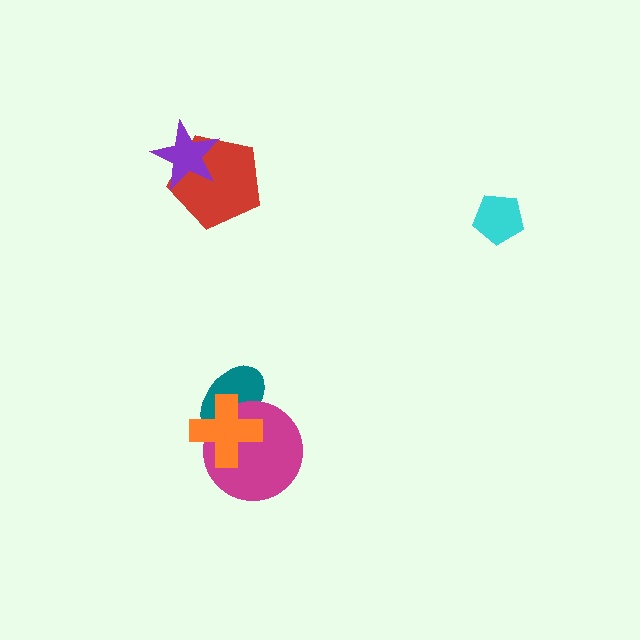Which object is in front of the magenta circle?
The orange cross is in front of the magenta circle.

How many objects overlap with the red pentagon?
1 object overlaps with the red pentagon.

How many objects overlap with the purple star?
1 object overlaps with the purple star.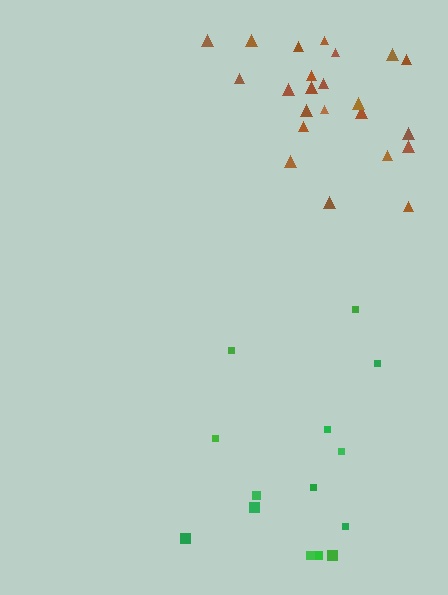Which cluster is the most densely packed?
Brown.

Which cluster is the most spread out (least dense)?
Green.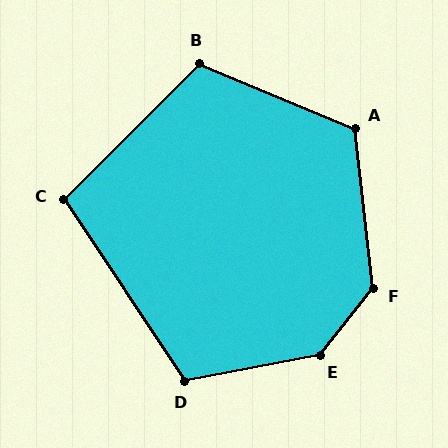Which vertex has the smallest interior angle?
C, at approximately 101 degrees.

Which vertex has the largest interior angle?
E, at approximately 140 degrees.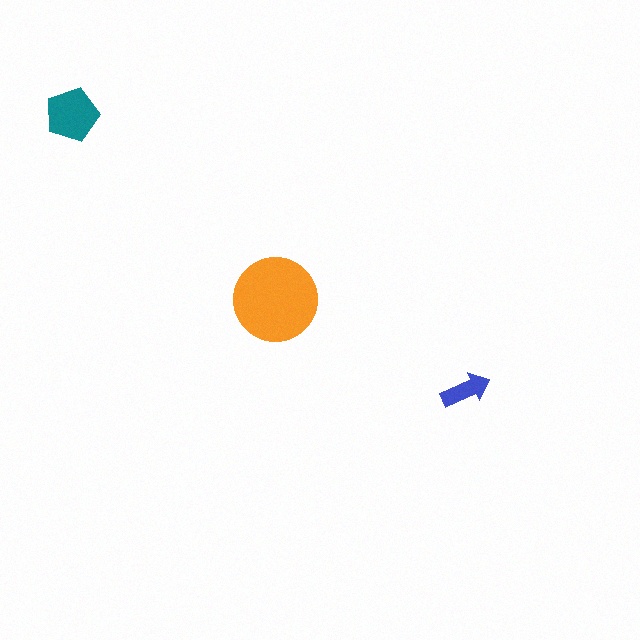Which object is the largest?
The orange circle.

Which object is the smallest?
The blue arrow.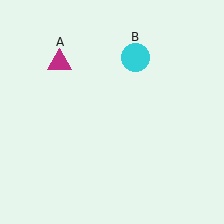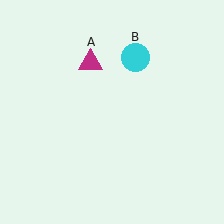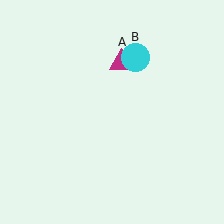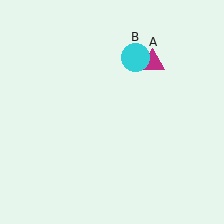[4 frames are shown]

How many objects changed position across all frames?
1 object changed position: magenta triangle (object A).